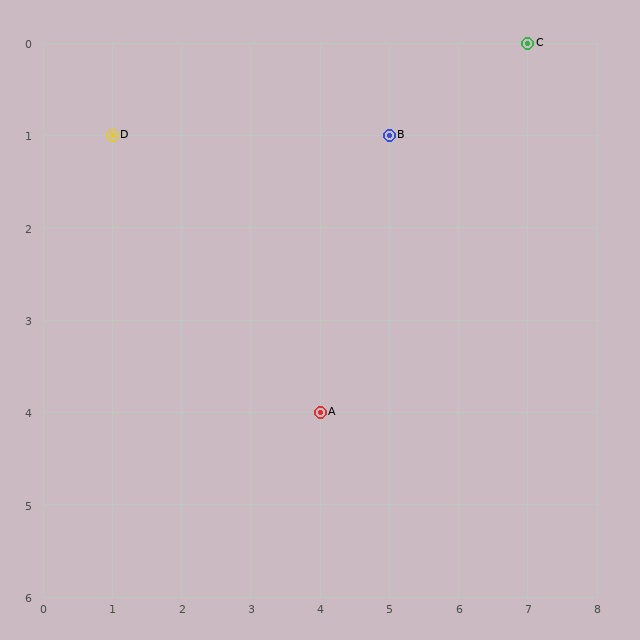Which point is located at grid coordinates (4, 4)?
Point A is at (4, 4).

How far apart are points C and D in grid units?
Points C and D are 6 columns and 1 row apart (about 6.1 grid units diagonally).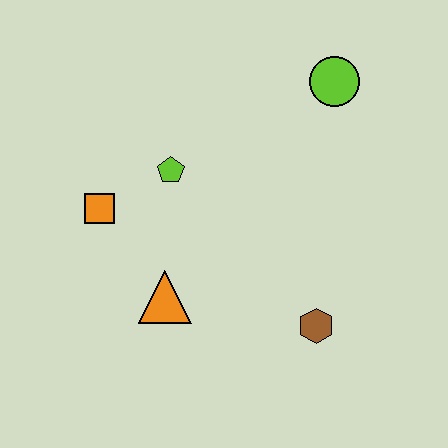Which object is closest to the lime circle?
The lime pentagon is closest to the lime circle.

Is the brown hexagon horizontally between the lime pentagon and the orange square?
No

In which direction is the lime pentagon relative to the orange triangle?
The lime pentagon is above the orange triangle.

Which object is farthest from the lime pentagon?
The brown hexagon is farthest from the lime pentagon.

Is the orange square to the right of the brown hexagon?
No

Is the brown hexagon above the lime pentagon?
No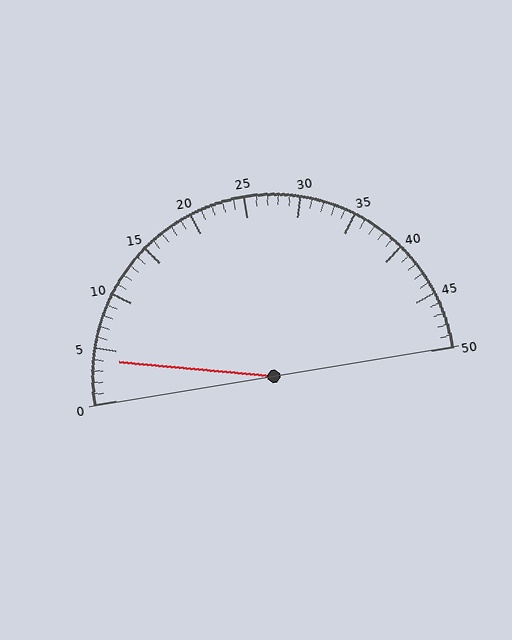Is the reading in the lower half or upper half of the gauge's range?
The reading is in the lower half of the range (0 to 50).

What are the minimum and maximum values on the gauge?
The gauge ranges from 0 to 50.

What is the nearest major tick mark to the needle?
The nearest major tick mark is 5.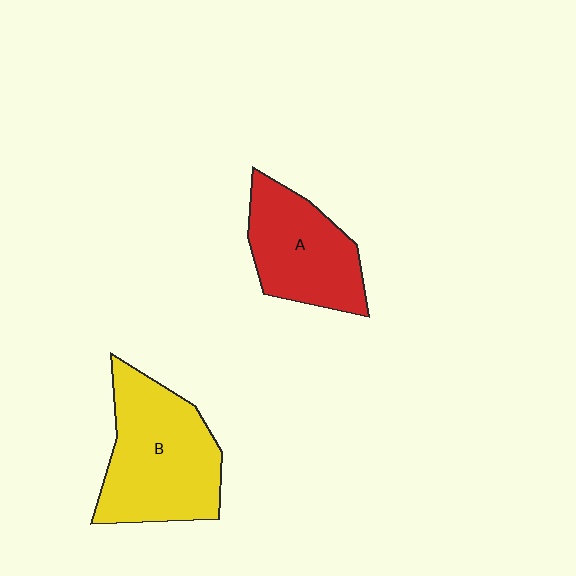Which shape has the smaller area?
Shape A (red).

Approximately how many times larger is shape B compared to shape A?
Approximately 1.3 times.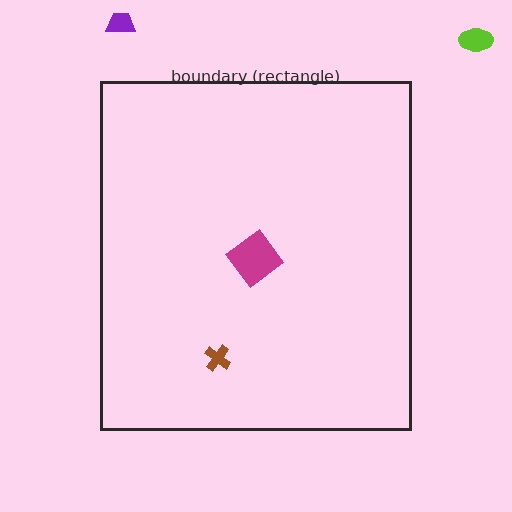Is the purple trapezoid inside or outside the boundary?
Outside.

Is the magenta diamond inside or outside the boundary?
Inside.